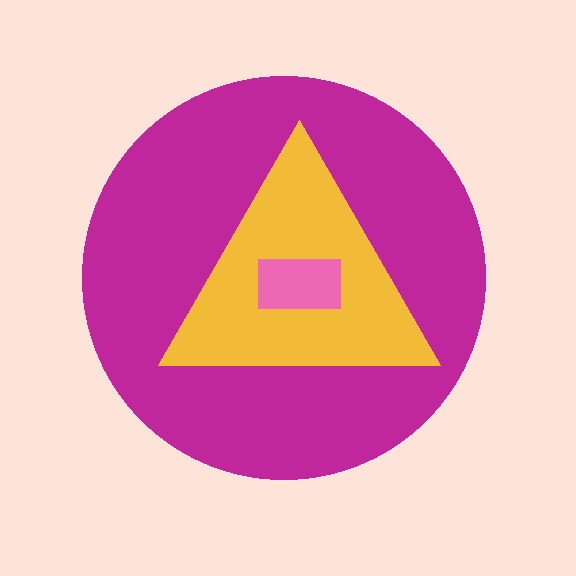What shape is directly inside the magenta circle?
The yellow triangle.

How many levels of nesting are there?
3.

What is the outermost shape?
The magenta circle.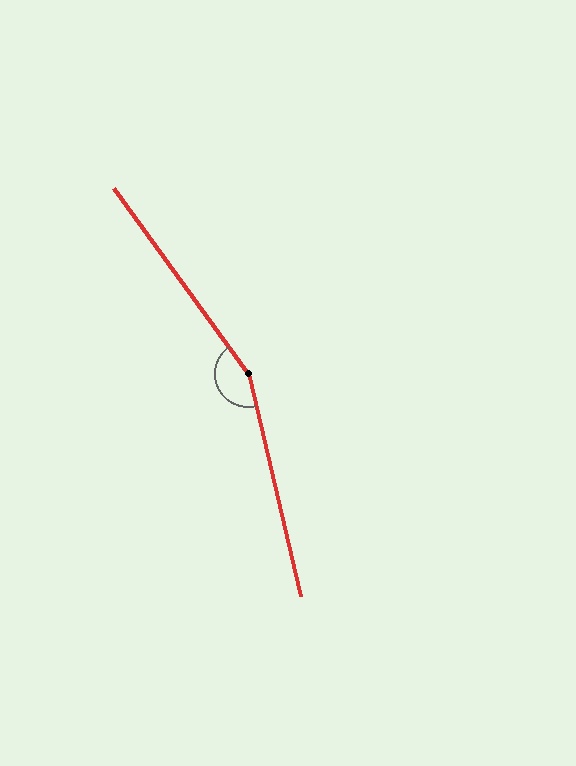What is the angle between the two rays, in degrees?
Approximately 157 degrees.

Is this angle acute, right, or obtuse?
It is obtuse.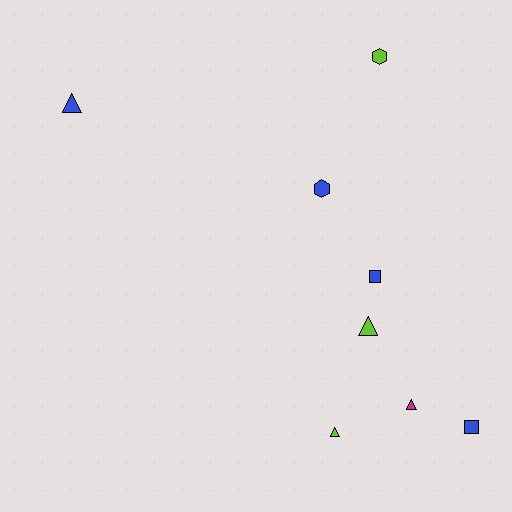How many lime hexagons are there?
There is 1 lime hexagon.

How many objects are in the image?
There are 8 objects.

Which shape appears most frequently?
Triangle, with 4 objects.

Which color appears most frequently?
Blue, with 4 objects.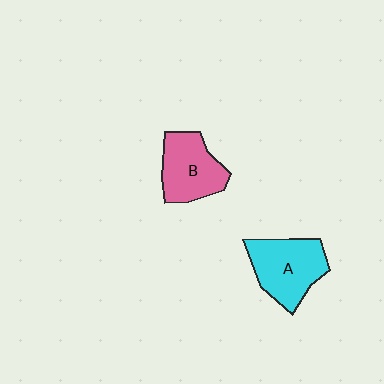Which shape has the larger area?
Shape A (cyan).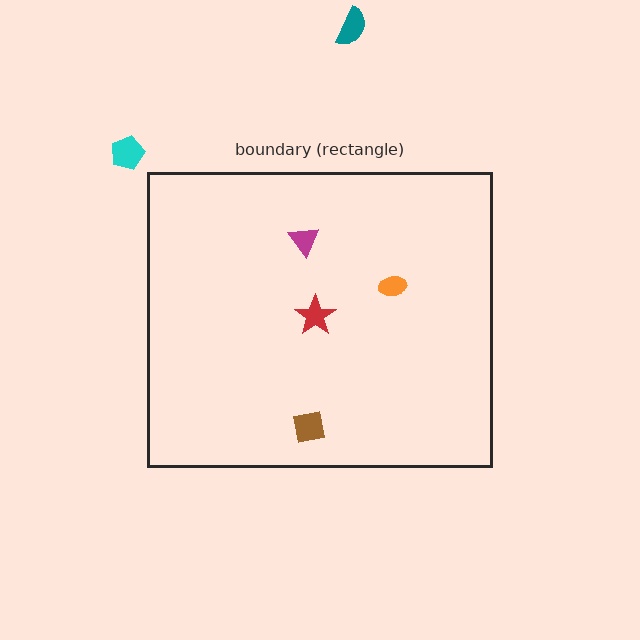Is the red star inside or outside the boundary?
Inside.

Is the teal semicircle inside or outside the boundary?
Outside.